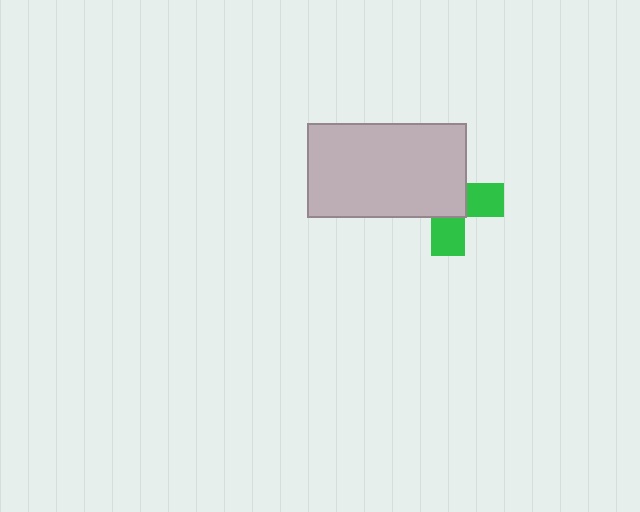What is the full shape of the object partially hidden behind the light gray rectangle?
The partially hidden object is a green cross.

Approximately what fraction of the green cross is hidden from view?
Roughly 61% of the green cross is hidden behind the light gray rectangle.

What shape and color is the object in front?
The object in front is a light gray rectangle.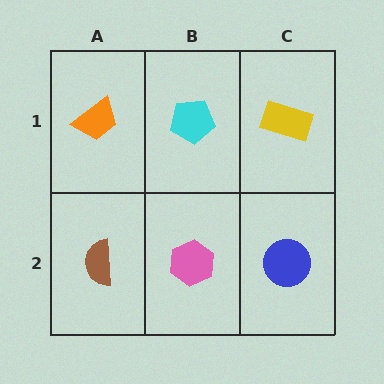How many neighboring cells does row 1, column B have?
3.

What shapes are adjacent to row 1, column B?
A pink hexagon (row 2, column B), an orange trapezoid (row 1, column A), a yellow rectangle (row 1, column C).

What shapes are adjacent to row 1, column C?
A blue circle (row 2, column C), a cyan pentagon (row 1, column B).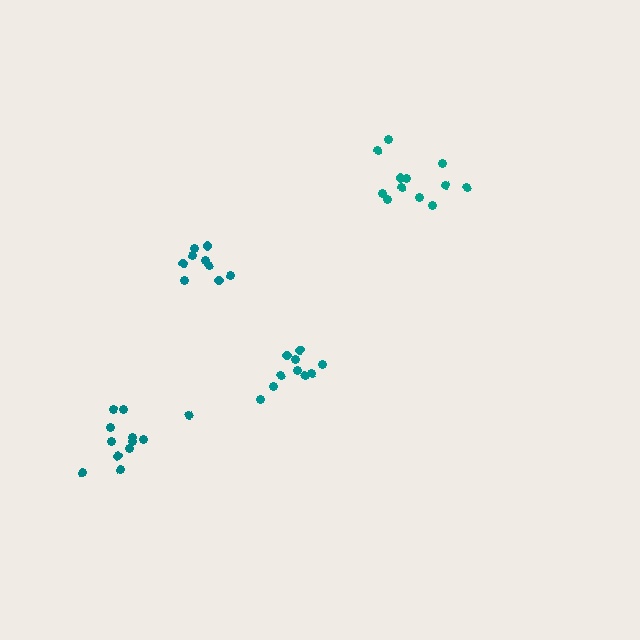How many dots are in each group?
Group 1: 12 dots, Group 2: 12 dots, Group 3: 10 dots, Group 4: 9 dots (43 total).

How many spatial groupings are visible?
There are 4 spatial groupings.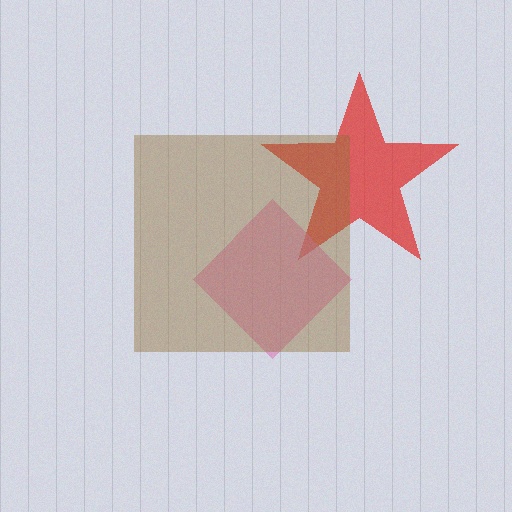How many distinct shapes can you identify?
There are 3 distinct shapes: a red star, a pink diamond, a brown square.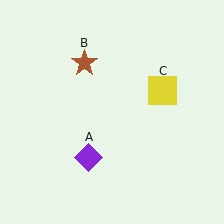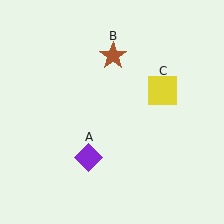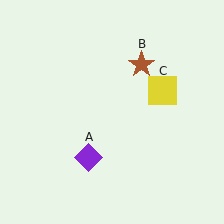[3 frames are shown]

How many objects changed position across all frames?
1 object changed position: brown star (object B).